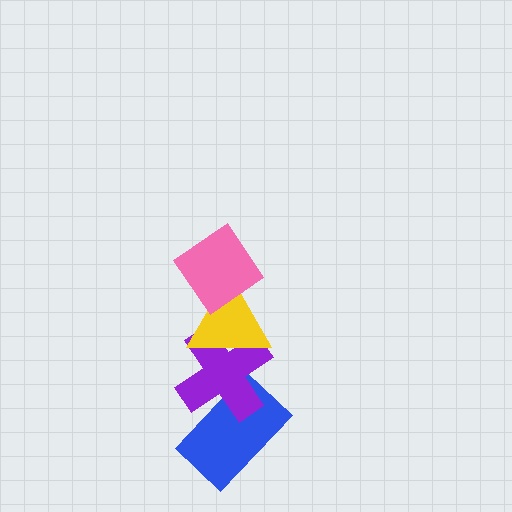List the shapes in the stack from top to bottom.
From top to bottom: the pink diamond, the yellow triangle, the purple cross, the blue rectangle.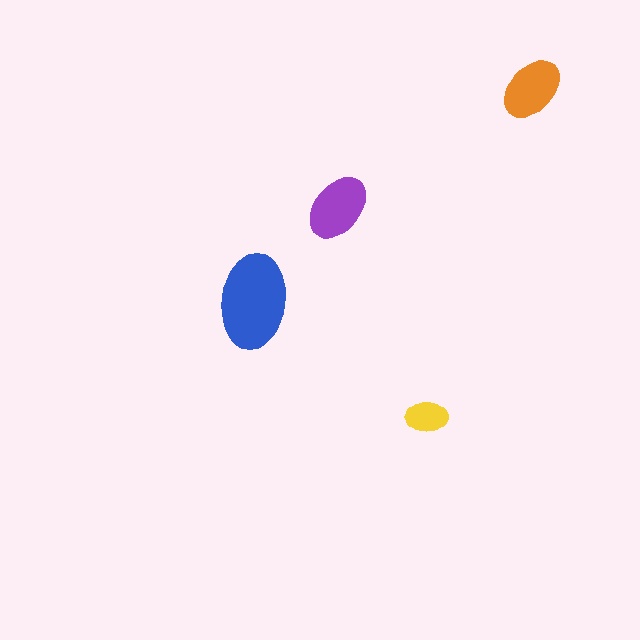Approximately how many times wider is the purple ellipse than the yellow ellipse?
About 1.5 times wider.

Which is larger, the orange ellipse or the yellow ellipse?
The orange one.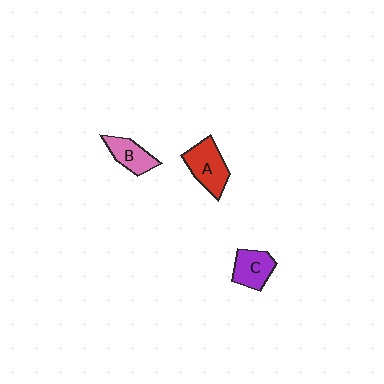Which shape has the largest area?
Shape A (red).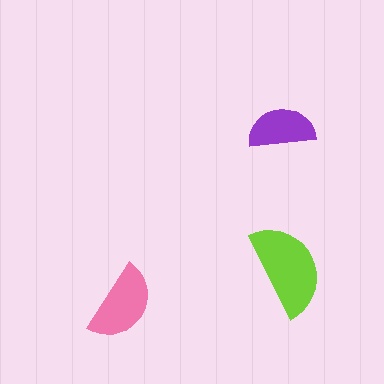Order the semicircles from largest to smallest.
the lime one, the pink one, the purple one.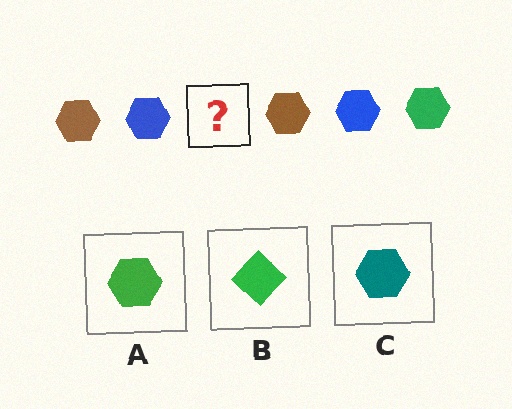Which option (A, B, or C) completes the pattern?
A.